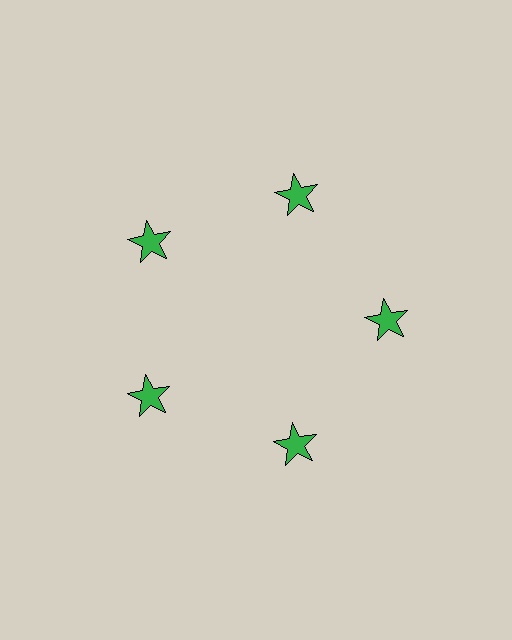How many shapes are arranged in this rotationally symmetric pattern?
There are 5 shapes, arranged in 5 groups of 1.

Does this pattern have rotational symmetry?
Yes, this pattern has 5-fold rotational symmetry. It looks the same after rotating 72 degrees around the center.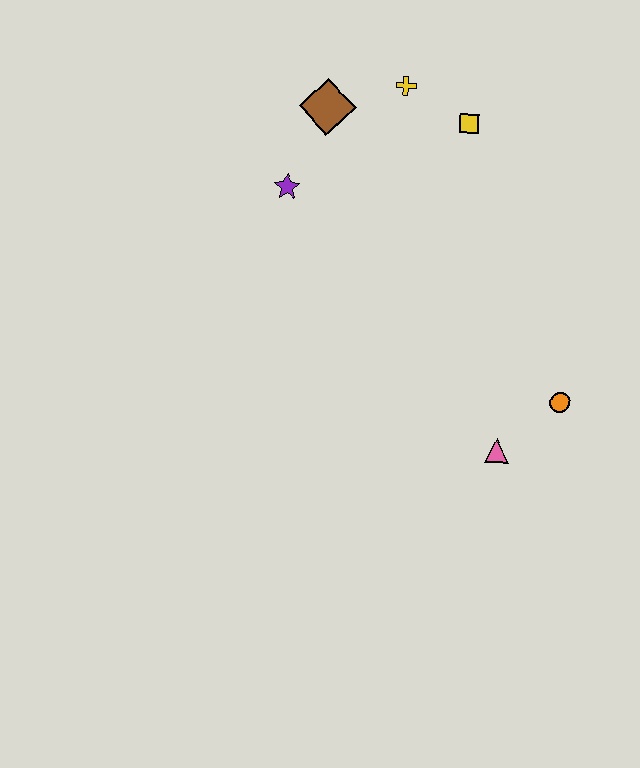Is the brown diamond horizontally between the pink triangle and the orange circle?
No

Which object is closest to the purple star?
The brown diamond is closest to the purple star.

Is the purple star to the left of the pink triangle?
Yes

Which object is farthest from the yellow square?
The pink triangle is farthest from the yellow square.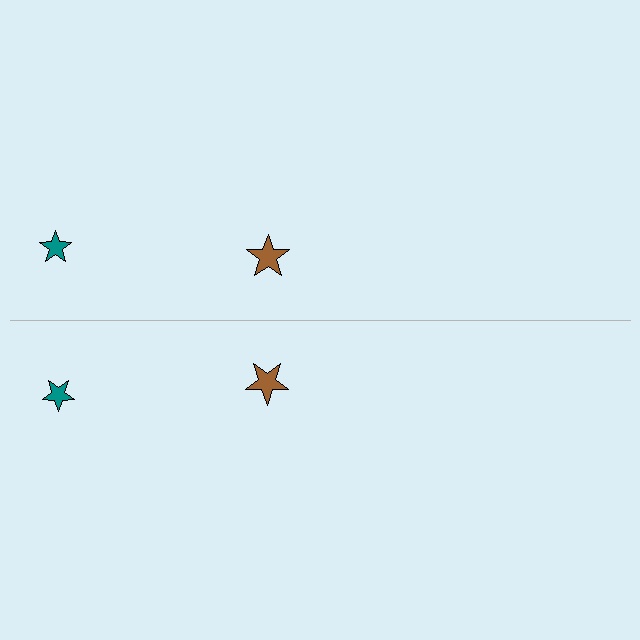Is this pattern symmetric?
Yes, this pattern has bilateral (reflection) symmetry.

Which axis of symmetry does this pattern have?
The pattern has a horizontal axis of symmetry running through the center of the image.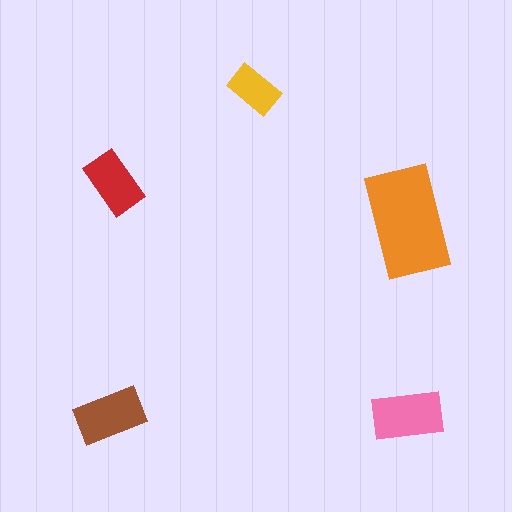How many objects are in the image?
There are 5 objects in the image.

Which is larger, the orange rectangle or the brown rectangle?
The orange one.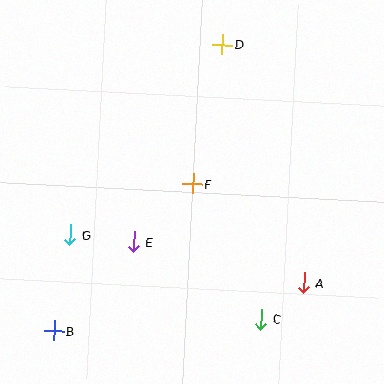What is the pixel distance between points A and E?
The distance between A and E is 175 pixels.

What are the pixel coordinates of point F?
Point F is at (193, 184).